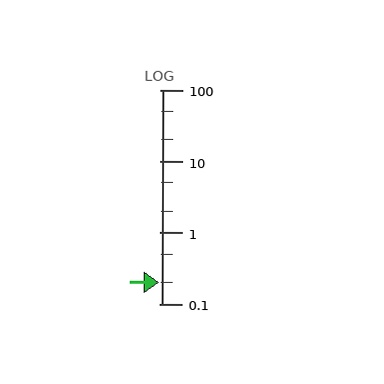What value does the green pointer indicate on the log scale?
The pointer indicates approximately 0.2.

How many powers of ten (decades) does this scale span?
The scale spans 3 decades, from 0.1 to 100.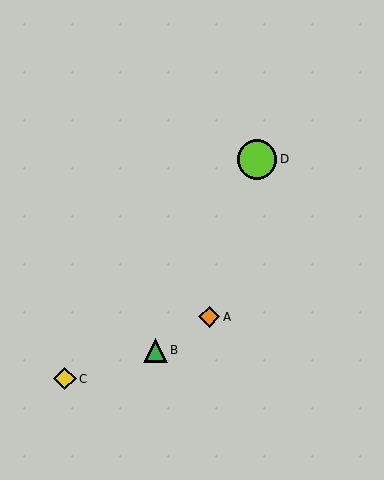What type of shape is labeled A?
Shape A is an orange diamond.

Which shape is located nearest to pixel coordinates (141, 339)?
The green triangle (labeled B) at (155, 350) is nearest to that location.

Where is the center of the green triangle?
The center of the green triangle is at (155, 350).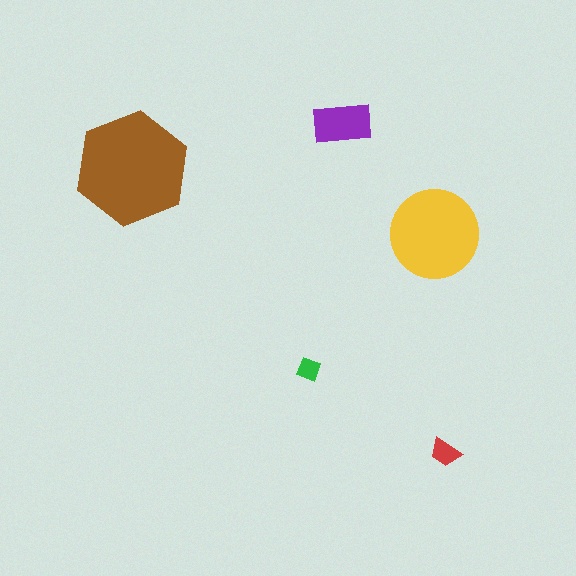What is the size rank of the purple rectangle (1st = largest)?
3rd.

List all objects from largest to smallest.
The brown hexagon, the yellow circle, the purple rectangle, the red trapezoid, the green diamond.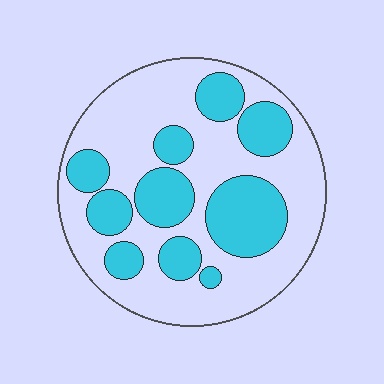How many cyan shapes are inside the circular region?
10.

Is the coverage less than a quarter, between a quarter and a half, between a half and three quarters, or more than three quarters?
Between a quarter and a half.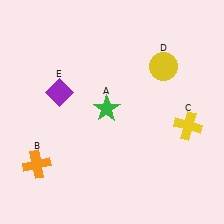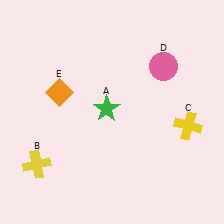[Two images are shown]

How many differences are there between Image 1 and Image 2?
There are 3 differences between the two images.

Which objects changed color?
B changed from orange to yellow. D changed from yellow to pink. E changed from purple to orange.